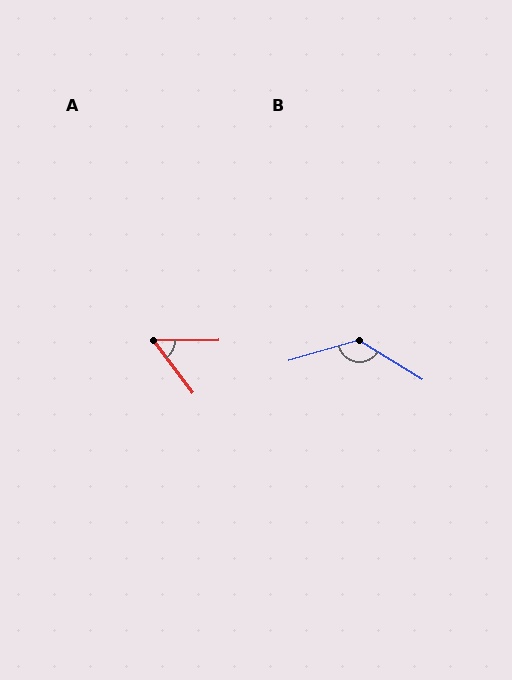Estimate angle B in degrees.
Approximately 132 degrees.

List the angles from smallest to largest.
A (54°), B (132°).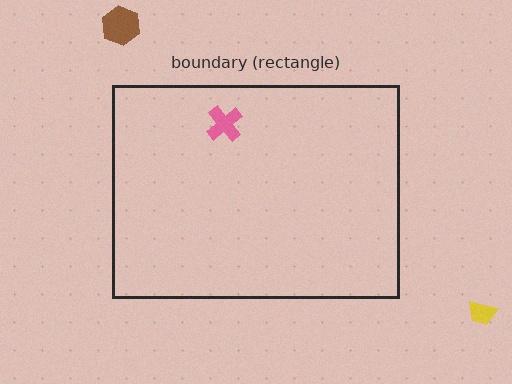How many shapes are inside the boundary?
1 inside, 2 outside.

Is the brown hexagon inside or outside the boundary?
Outside.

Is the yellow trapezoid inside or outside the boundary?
Outside.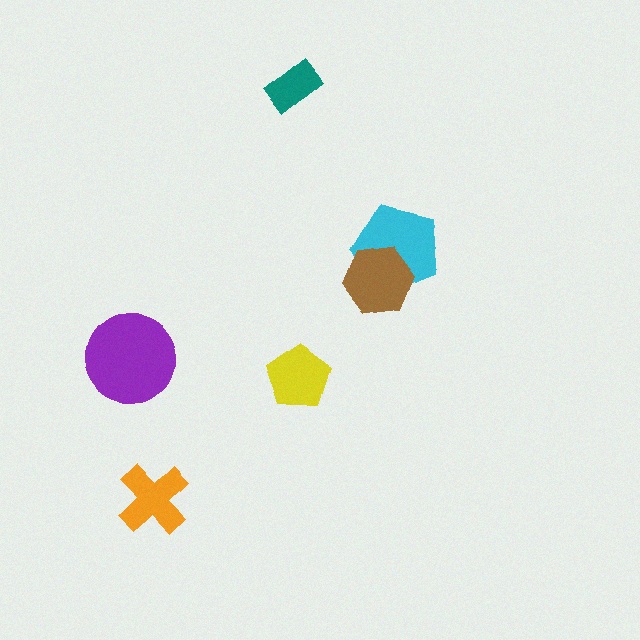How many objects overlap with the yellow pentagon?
0 objects overlap with the yellow pentagon.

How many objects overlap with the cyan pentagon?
1 object overlaps with the cyan pentagon.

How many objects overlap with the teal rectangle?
0 objects overlap with the teal rectangle.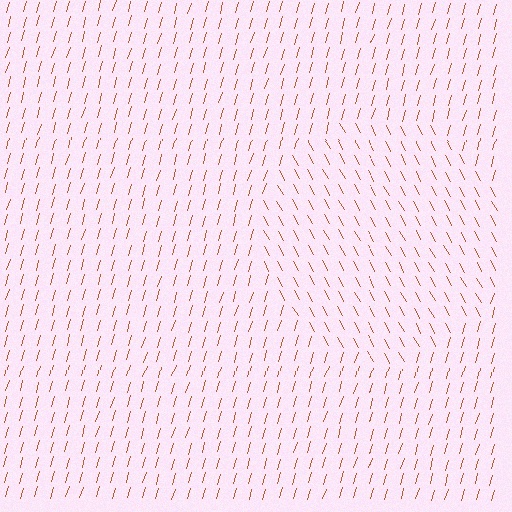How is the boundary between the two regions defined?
The boundary is defined purely by a change in line orientation (approximately 45 degrees difference). All lines are the same color and thickness.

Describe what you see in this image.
The image is filled with small brown line segments. A circle region in the image has lines oriented differently from the surrounding lines, creating a visible texture boundary.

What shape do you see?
I see a circle.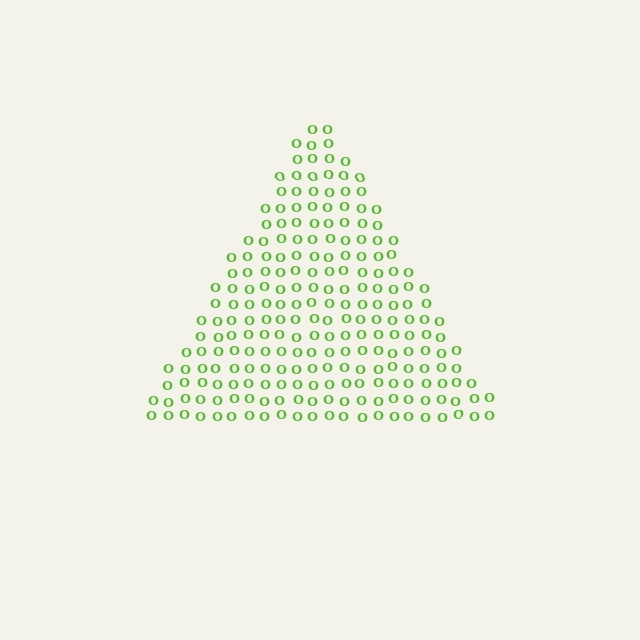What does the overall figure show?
The overall figure shows a triangle.